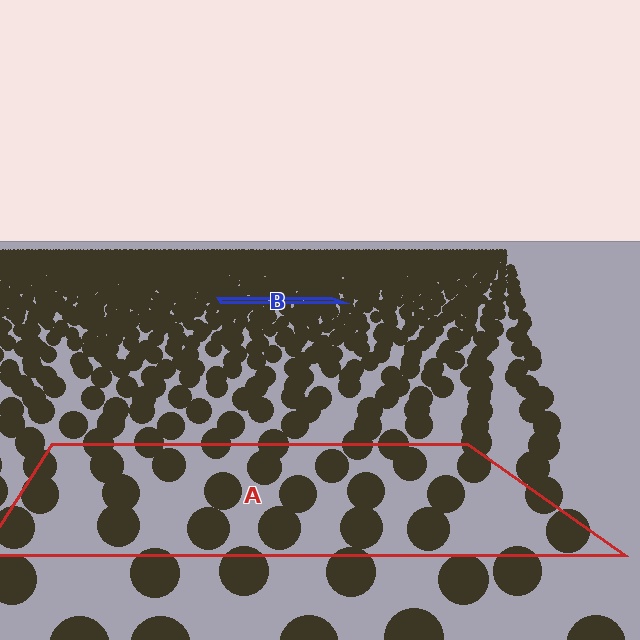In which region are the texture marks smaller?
The texture marks are smaller in region B, because it is farther away.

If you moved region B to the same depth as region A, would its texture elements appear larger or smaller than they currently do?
They would appear larger. At a closer depth, the same texture elements are projected at a bigger on-screen size.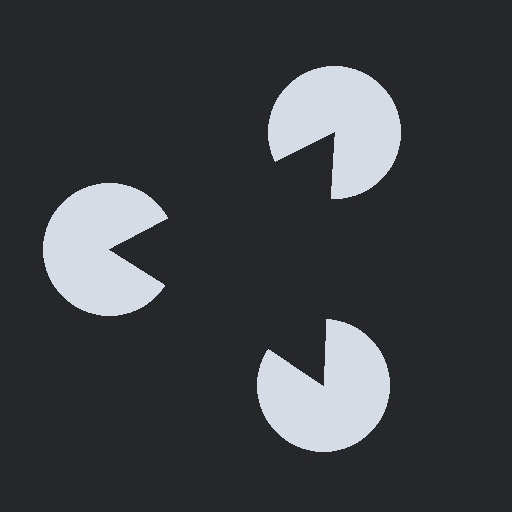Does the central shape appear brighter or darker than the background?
It typically appears slightly darker than the background, even though no actual brightness change is drawn.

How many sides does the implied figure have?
3 sides.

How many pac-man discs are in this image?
There are 3 — one at each vertex of the illusory triangle.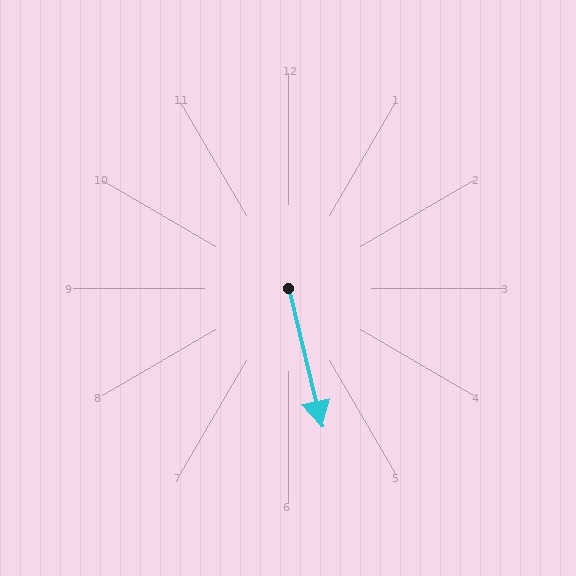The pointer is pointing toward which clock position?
Roughly 6 o'clock.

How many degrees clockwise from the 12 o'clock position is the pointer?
Approximately 166 degrees.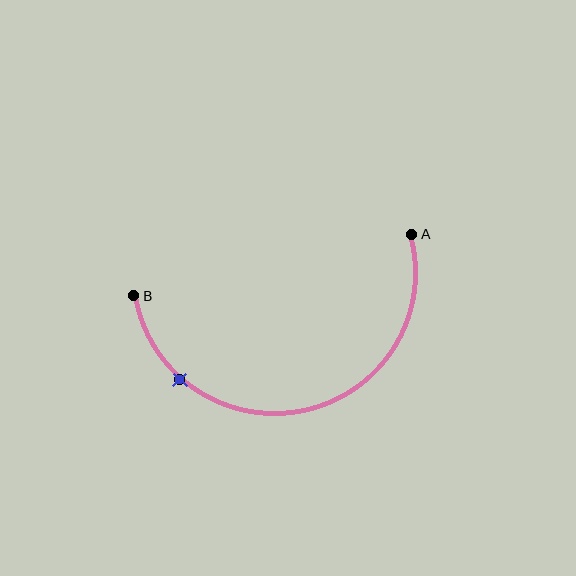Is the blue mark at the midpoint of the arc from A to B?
No. The blue mark lies on the arc but is closer to endpoint B. The arc midpoint would be at the point on the curve equidistant along the arc from both A and B.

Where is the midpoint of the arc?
The arc midpoint is the point on the curve farthest from the straight line joining A and B. It sits below that line.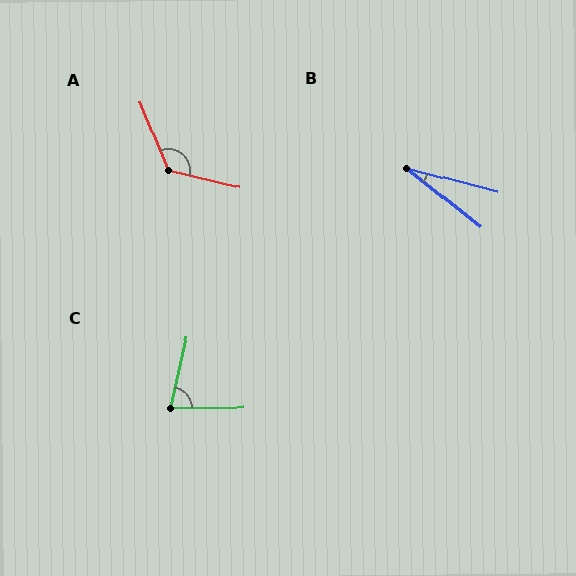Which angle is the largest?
A, at approximately 125 degrees.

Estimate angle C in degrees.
Approximately 77 degrees.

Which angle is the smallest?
B, at approximately 23 degrees.